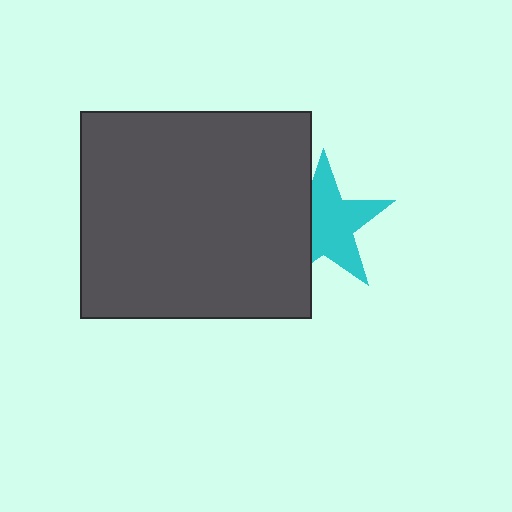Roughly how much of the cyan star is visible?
Most of it is visible (roughly 66%).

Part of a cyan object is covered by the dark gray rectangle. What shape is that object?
It is a star.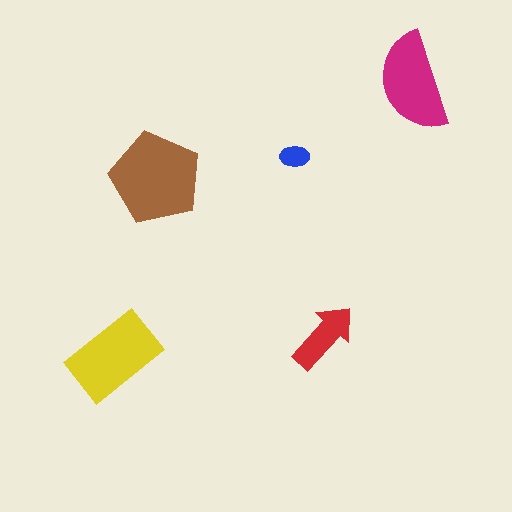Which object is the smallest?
The blue ellipse.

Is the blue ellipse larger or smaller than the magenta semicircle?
Smaller.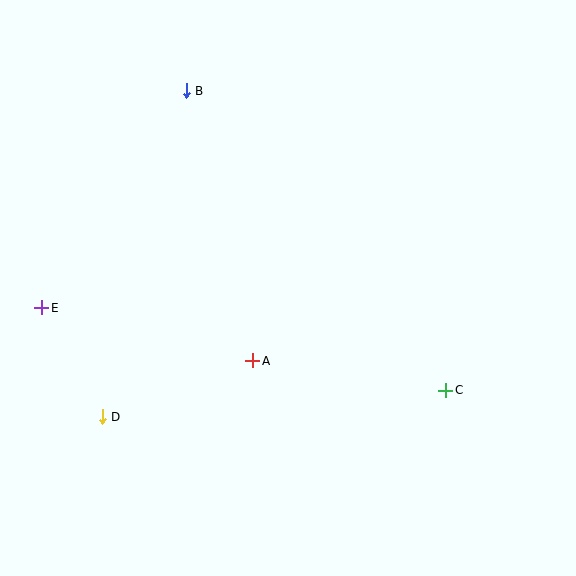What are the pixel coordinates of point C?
Point C is at (446, 390).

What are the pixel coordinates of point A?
Point A is at (253, 361).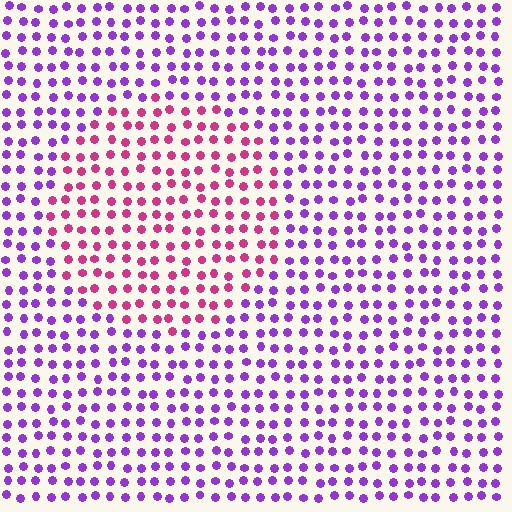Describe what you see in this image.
The image is filled with small purple elements in a uniform arrangement. A circle-shaped region is visible where the elements are tinted to a slightly different hue, forming a subtle color boundary.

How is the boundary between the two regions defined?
The boundary is defined purely by a slight shift in hue (about 53 degrees). Spacing, size, and orientation are identical on both sides.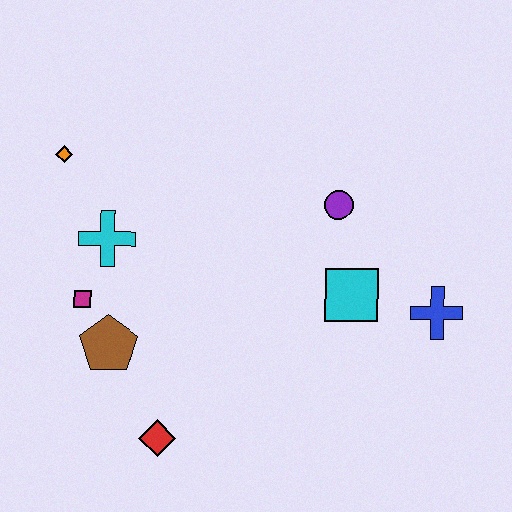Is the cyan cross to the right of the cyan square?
No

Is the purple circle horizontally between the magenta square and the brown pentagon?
No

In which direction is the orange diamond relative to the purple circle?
The orange diamond is to the left of the purple circle.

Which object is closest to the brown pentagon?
The magenta square is closest to the brown pentagon.